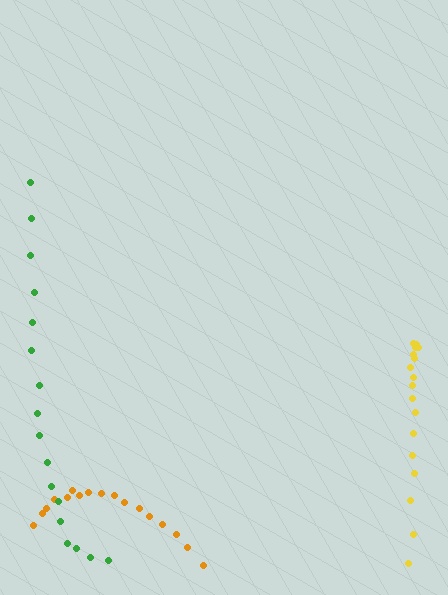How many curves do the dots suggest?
There are 3 distinct paths.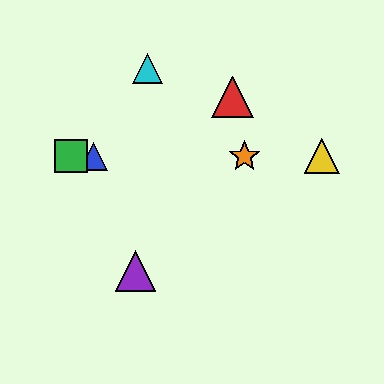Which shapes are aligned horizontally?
The blue triangle, the green square, the yellow triangle, the orange star are aligned horizontally.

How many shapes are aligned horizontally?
4 shapes (the blue triangle, the green square, the yellow triangle, the orange star) are aligned horizontally.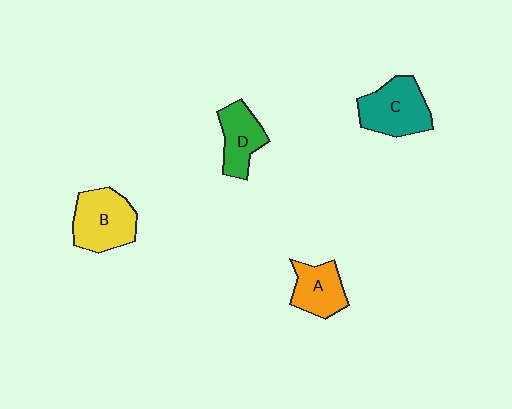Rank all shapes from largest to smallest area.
From largest to smallest: B (yellow), C (teal), D (green), A (orange).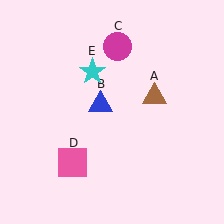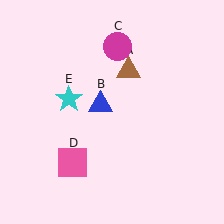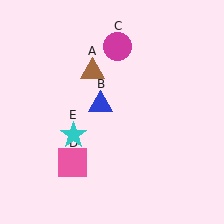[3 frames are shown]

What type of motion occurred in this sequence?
The brown triangle (object A), cyan star (object E) rotated counterclockwise around the center of the scene.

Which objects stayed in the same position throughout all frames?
Blue triangle (object B) and magenta circle (object C) and pink square (object D) remained stationary.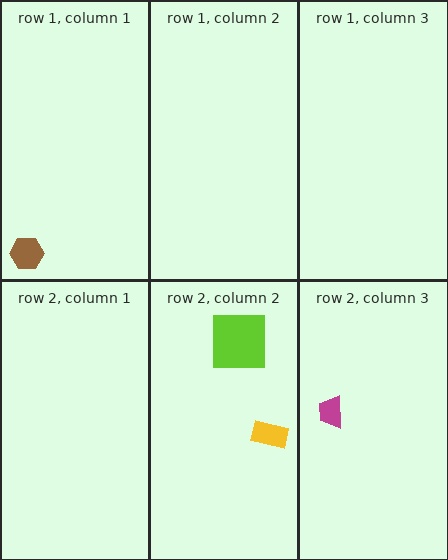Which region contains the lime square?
The row 2, column 2 region.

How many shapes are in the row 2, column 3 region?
1.